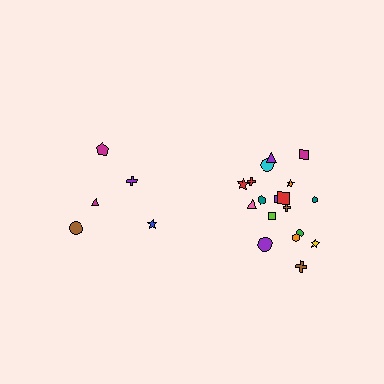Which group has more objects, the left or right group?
The right group.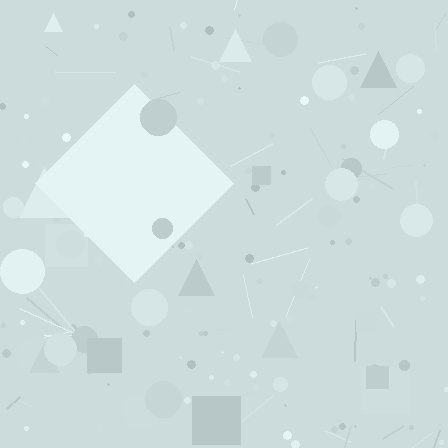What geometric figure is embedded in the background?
A diamond is embedded in the background.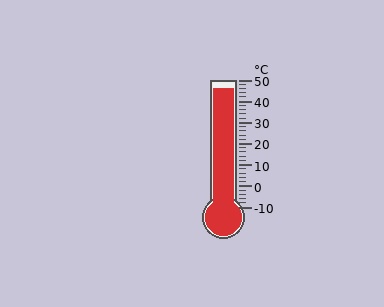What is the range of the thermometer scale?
The thermometer scale ranges from -10°C to 50°C.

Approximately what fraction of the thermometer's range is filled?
The thermometer is filled to approximately 95% of its range.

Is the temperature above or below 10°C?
The temperature is above 10°C.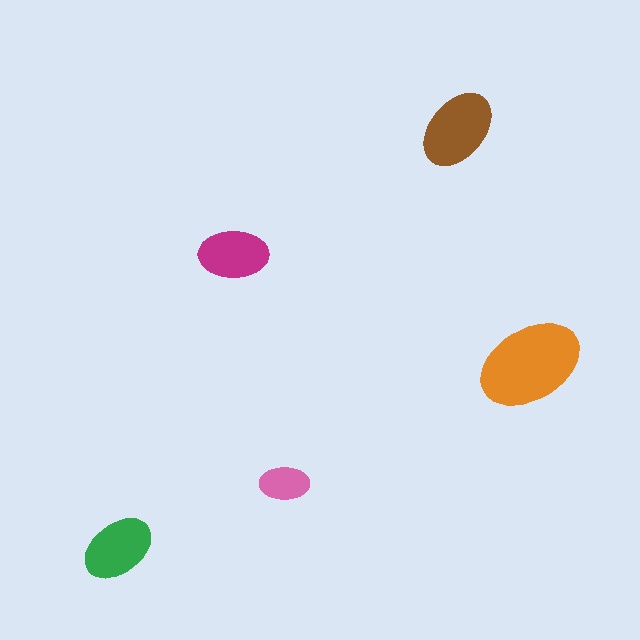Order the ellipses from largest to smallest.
the orange one, the brown one, the green one, the magenta one, the pink one.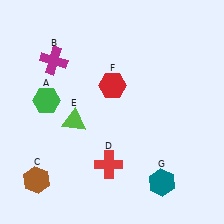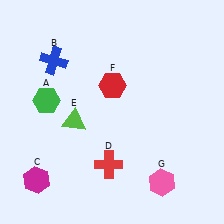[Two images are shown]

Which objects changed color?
B changed from magenta to blue. C changed from brown to magenta. G changed from teal to pink.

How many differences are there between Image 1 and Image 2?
There are 3 differences between the two images.